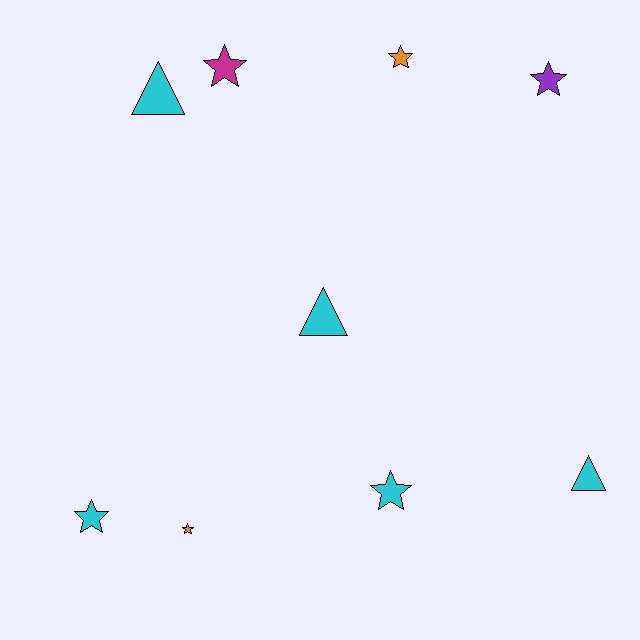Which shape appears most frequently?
Star, with 6 objects.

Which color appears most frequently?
Cyan, with 5 objects.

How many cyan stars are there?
There are 2 cyan stars.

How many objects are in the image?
There are 9 objects.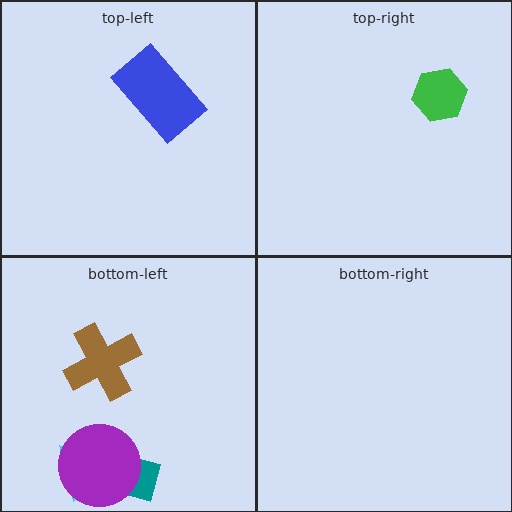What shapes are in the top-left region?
The blue rectangle.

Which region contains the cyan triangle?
The bottom-left region.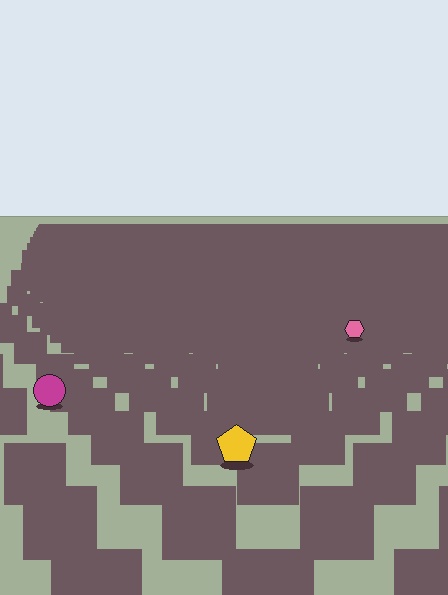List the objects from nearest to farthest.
From nearest to farthest: the yellow pentagon, the magenta circle, the pink hexagon.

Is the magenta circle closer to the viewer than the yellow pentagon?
No. The yellow pentagon is closer — you can tell from the texture gradient: the ground texture is coarser near it.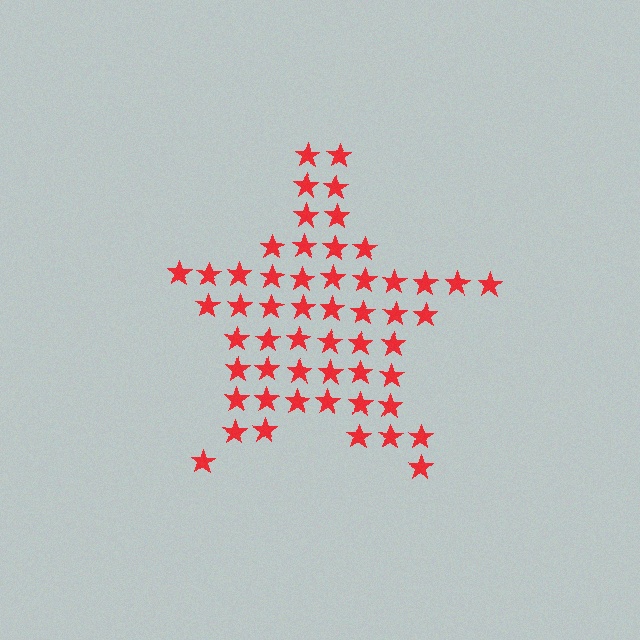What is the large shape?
The large shape is a star.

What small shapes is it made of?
It is made of small stars.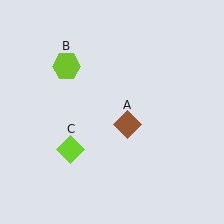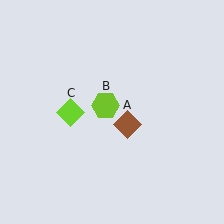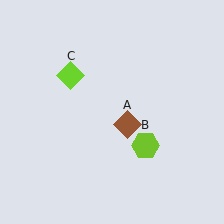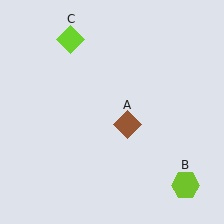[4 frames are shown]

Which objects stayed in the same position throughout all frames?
Brown diamond (object A) remained stationary.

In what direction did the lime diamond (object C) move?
The lime diamond (object C) moved up.